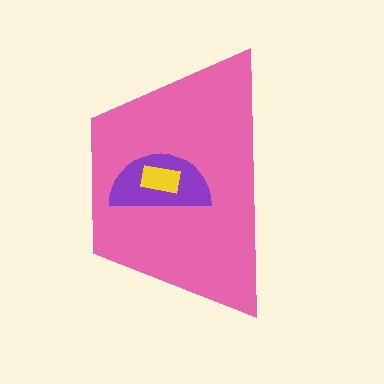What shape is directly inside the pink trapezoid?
The purple semicircle.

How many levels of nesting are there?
3.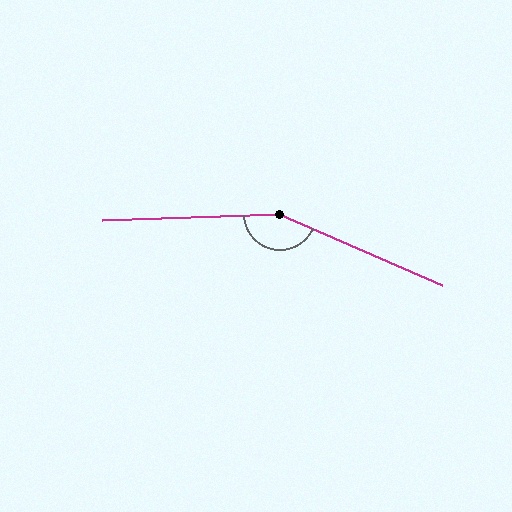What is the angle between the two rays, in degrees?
Approximately 154 degrees.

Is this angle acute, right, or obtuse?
It is obtuse.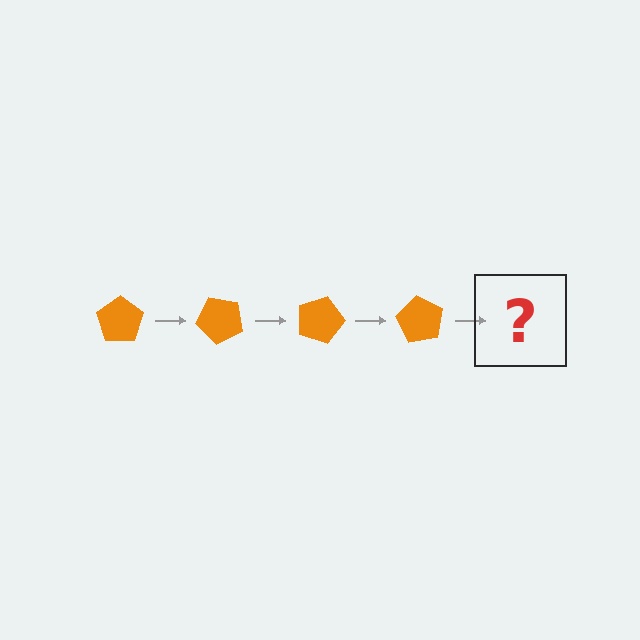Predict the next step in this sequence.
The next step is an orange pentagon rotated 180 degrees.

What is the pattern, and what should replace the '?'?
The pattern is that the pentagon rotates 45 degrees each step. The '?' should be an orange pentagon rotated 180 degrees.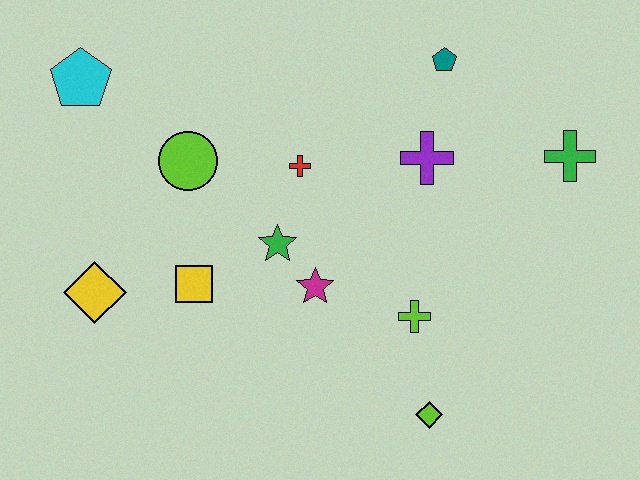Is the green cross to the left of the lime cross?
No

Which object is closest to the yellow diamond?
The yellow square is closest to the yellow diamond.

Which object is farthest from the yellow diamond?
The green cross is farthest from the yellow diamond.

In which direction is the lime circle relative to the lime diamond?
The lime circle is above the lime diamond.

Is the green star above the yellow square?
Yes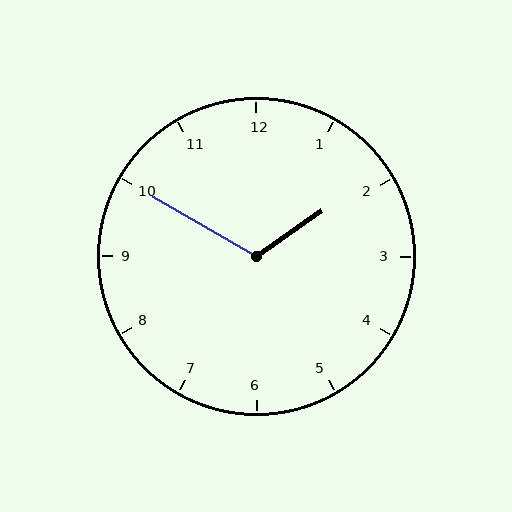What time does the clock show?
1:50.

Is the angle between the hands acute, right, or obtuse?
It is obtuse.